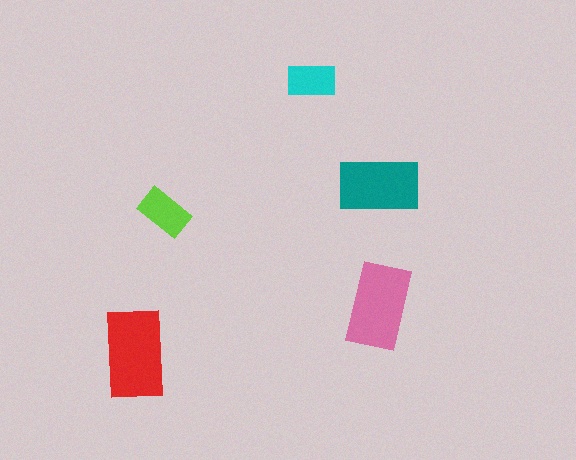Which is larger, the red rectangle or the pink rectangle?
The red one.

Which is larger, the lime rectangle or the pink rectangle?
The pink one.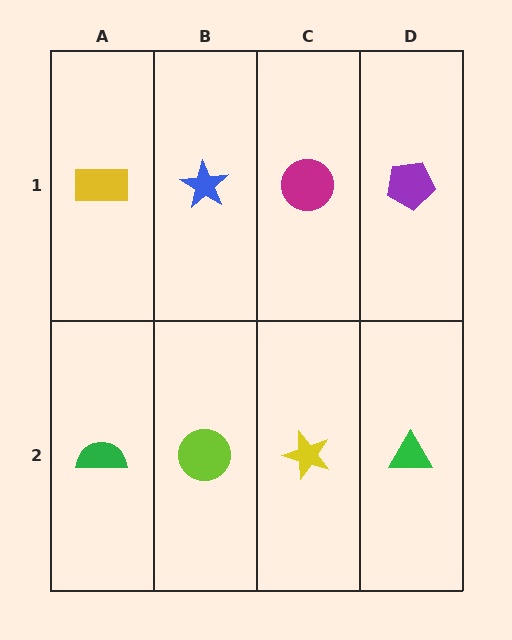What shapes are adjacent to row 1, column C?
A yellow star (row 2, column C), a blue star (row 1, column B), a purple pentagon (row 1, column D).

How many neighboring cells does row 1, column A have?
2.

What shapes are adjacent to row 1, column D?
A green triangle (row 2, column D), a magenta circle (row 1, column C).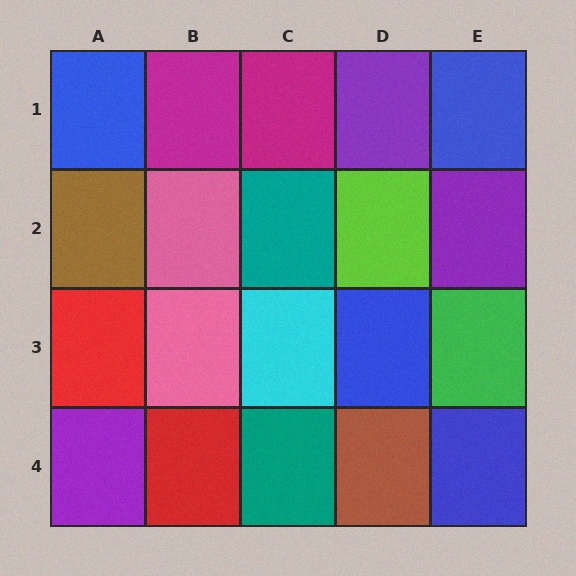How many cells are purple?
3 cells are purple.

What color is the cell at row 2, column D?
Lime.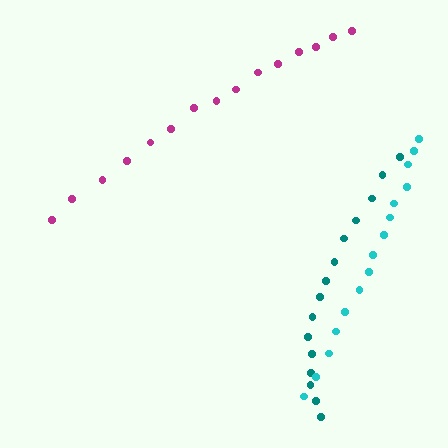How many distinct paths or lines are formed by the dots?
There are 3 distinct paths.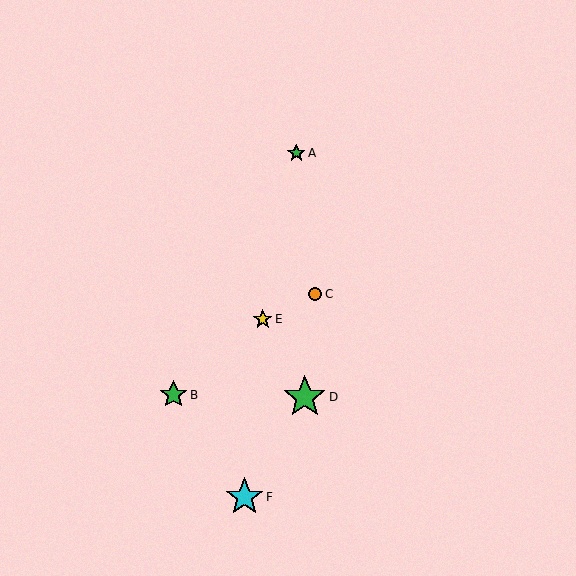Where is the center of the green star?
The center of the green star is at (173, 395).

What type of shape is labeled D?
Shape D is a green star.